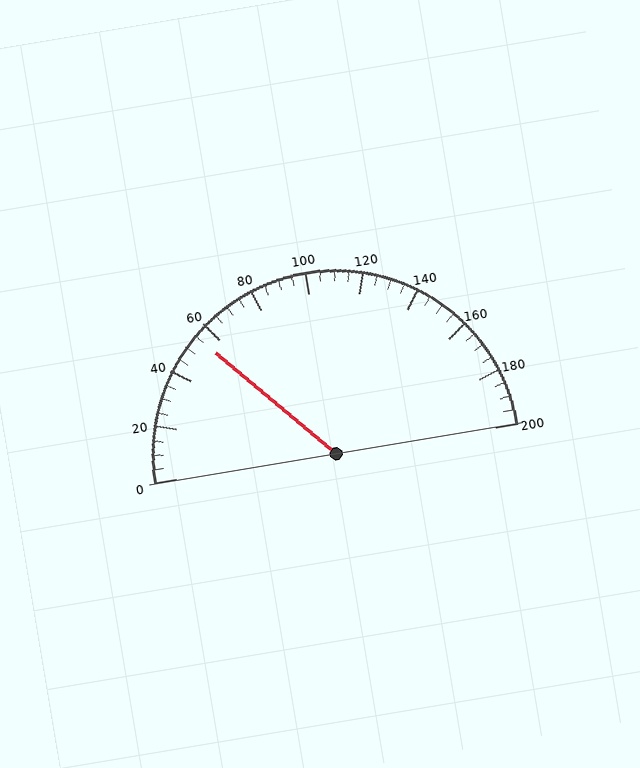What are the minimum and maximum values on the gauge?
The gauge ranges from 0 to 200.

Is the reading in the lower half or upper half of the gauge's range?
The reading is in the lower half of the range (0 to 200).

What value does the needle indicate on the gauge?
The needle indicates approximately 55.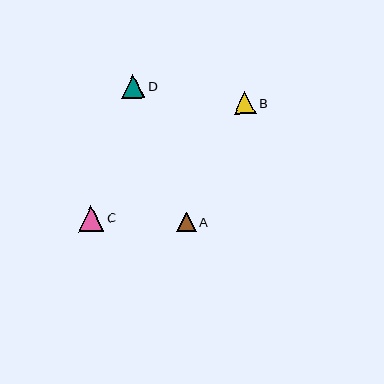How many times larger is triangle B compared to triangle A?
Triangle B is approximately 1.2 times the size of triangle A.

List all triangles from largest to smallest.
From largest to smallest: C, D, B, A.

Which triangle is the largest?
Triangle C is the largest with a size of approximately 26 pixels.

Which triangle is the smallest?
Triangle A is the smallest with a size of approximately 19 pixels.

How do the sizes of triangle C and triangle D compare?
Triangle C and triangle D are approximately the same size.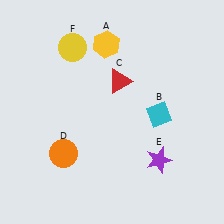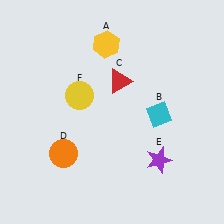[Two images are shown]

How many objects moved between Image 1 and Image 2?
1 object moved between the two images.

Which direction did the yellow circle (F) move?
The yellow circle (F) moved down.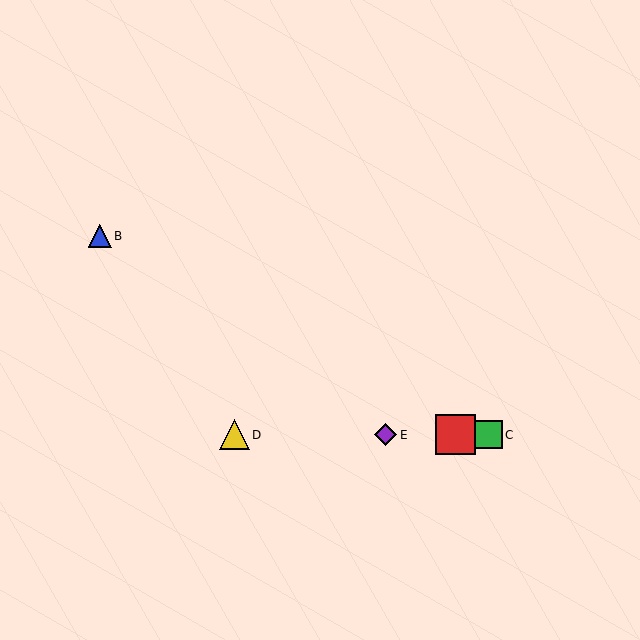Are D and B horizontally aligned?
No, D is at y≈435 and B is at y≈236.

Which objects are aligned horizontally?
Objects A, C, D, E are aligned horizontally.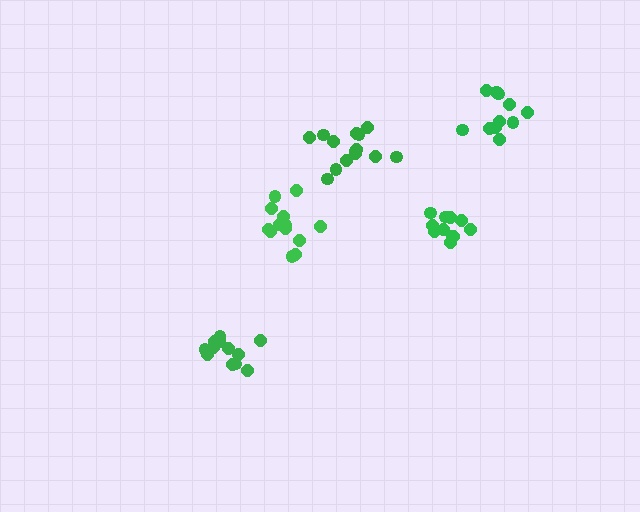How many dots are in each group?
Group 1: 11 dots, Group 2: 14 dots, Group 3: 11 dots, Group 4: 13 dots, Group 5: 12 dots (61 total).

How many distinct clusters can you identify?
There are 5 distinct clusters.